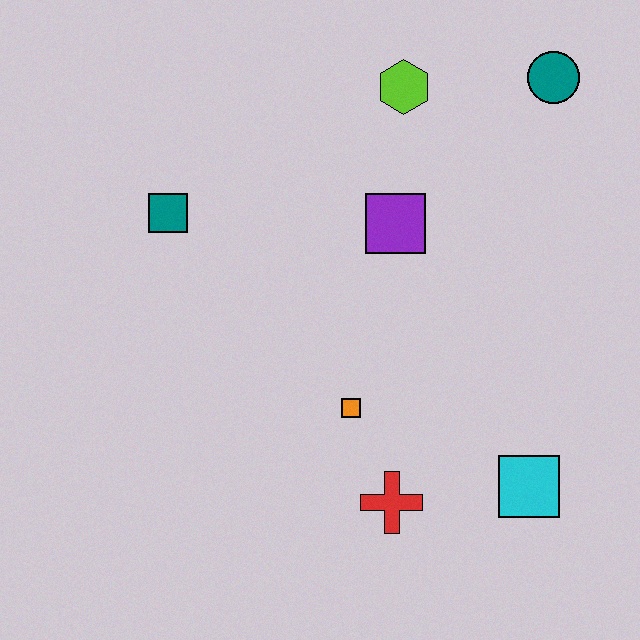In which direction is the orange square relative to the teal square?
The orange square is below the teal square.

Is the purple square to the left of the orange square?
No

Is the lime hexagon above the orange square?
Yes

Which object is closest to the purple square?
The lime hexagon is closest to the purple square.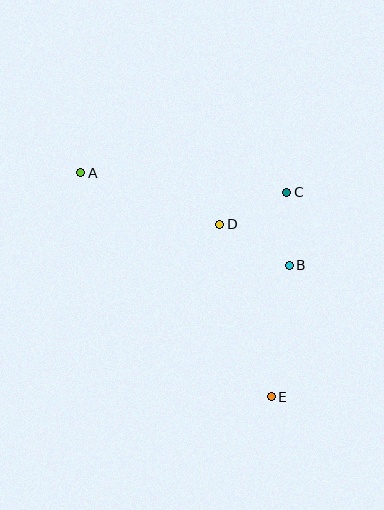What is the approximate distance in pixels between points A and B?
The distance between A and B is approximately 228 pixels.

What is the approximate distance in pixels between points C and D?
The distance between C and D is approximately 74 pixels.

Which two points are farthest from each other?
Points A and E are farthest from each other.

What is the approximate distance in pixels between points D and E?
The distance between D and E is approximately 180 pixels.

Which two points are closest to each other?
Points B and C are closest to each other.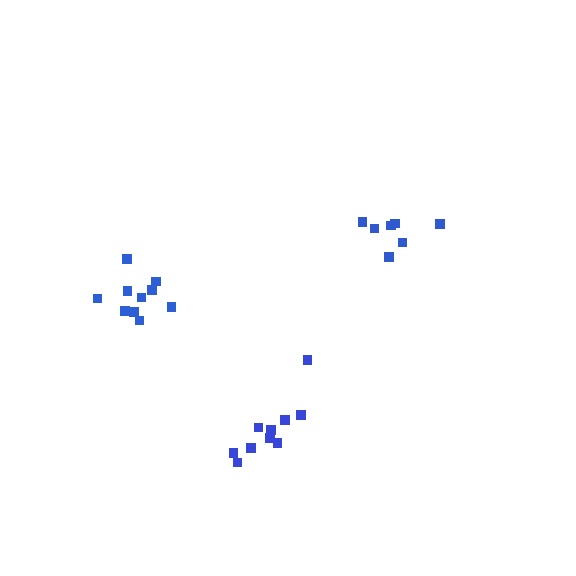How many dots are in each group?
Group 1: 8 dots, Group 2: 10 dots, Group 3: 10 dots (28 total).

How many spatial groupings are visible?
There are 3 spatial groupings.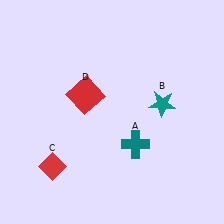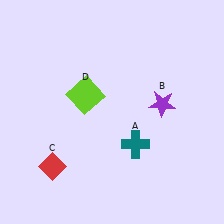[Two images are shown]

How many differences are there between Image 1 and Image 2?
There are 2 differences between the two images.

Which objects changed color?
B changed from teal to purple. D changed from red to lime.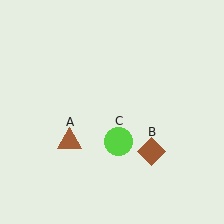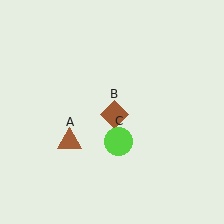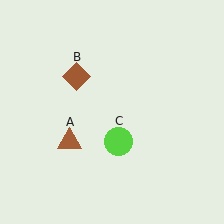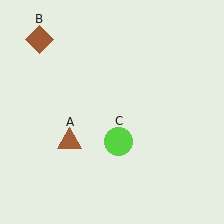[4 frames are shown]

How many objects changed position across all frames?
1 object changed position: brown diamond (object B).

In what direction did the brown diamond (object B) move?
The brown diamond (object B) moved up and to the left.